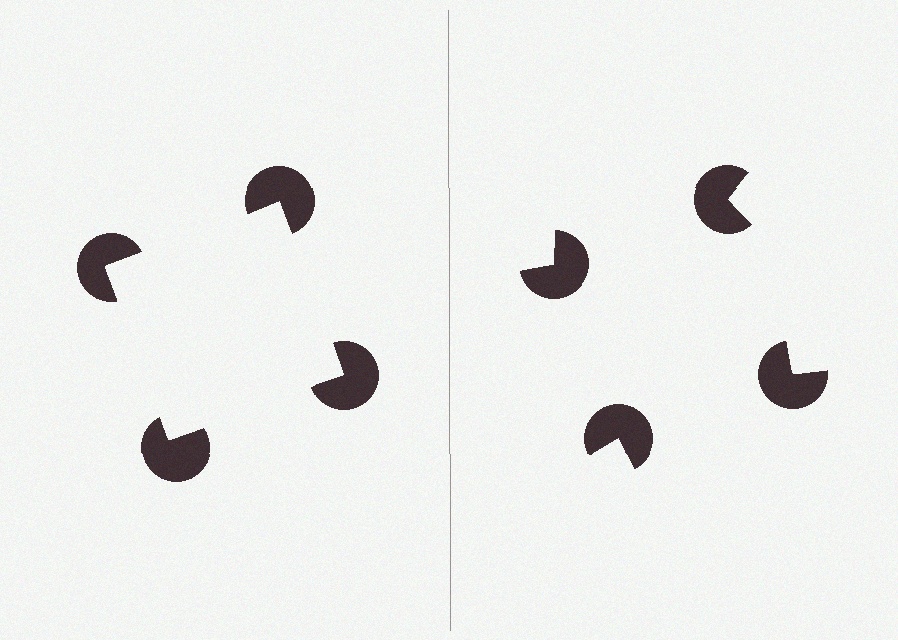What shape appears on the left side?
An illusory square.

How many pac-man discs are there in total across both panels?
8 — 4 on each side.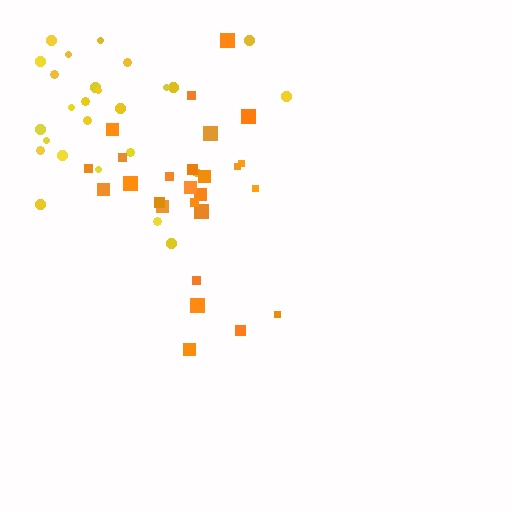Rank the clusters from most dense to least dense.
orange, yellow.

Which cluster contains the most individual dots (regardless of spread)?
Yellow (26).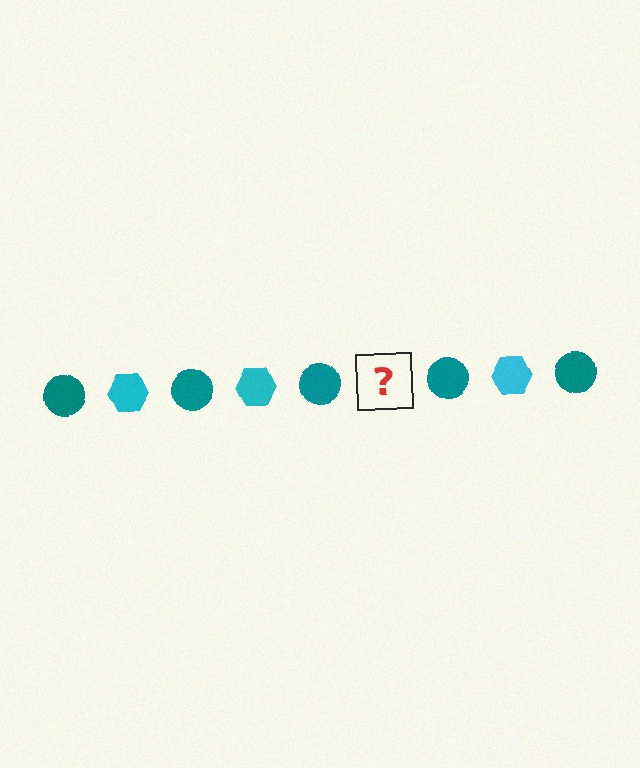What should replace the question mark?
The question mark should be replaced with a cyan hexagon.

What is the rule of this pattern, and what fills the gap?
The rule is that the pattern alternates between teal circle and cyan hexagon. The gap should be filled with a cyan hexagon.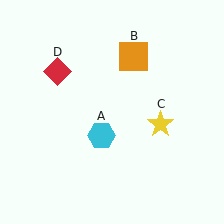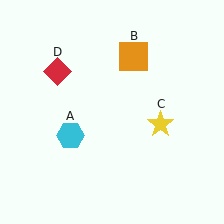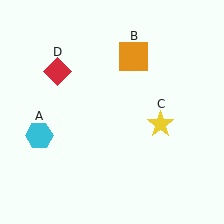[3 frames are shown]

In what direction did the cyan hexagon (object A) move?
The cyan hexagon (object A) moved left.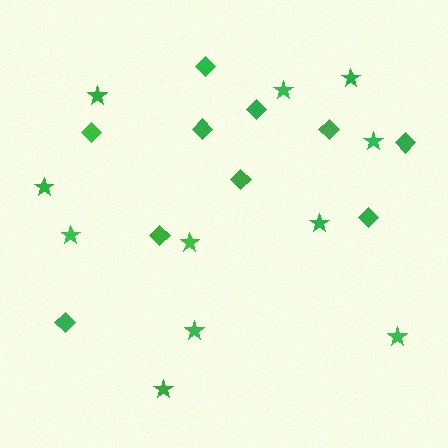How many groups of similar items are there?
There are 2 groups: one group of diamonds (10) and one group of stars (11).